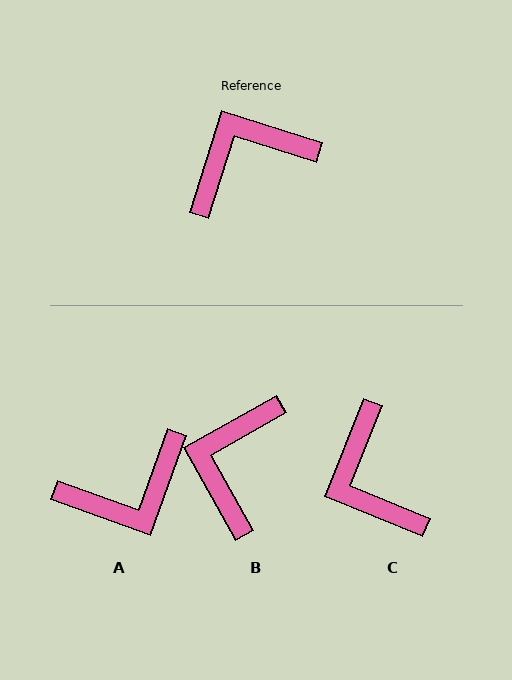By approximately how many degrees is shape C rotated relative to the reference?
Approximately 86 degrees counter-clockwise.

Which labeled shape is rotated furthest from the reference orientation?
A, about 177 degrees away.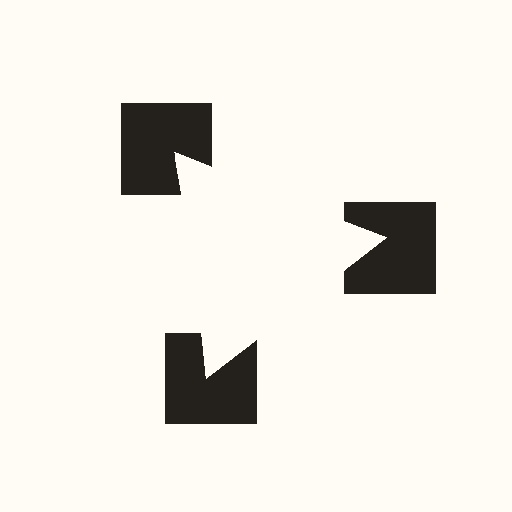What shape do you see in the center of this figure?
An illusory triangle — its edges are inferred from the aligned wedge cuts in the notched squares, not physically drawn.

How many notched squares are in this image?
There are 3 — one at each vertex of the illusory triangle.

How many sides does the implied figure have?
3 sides.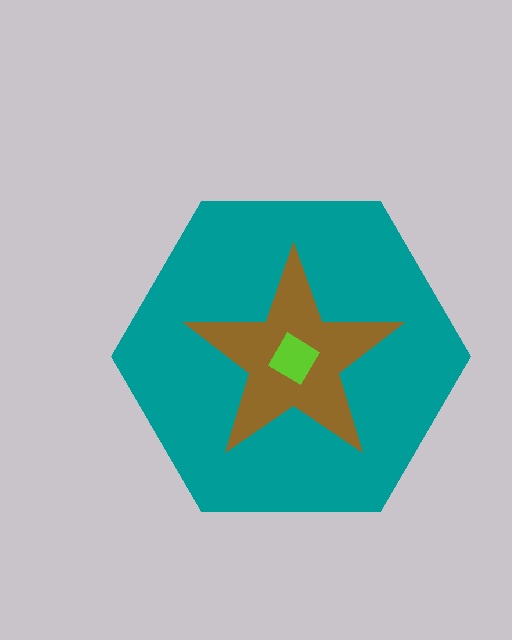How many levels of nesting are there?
3.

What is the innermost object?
The lime diamond.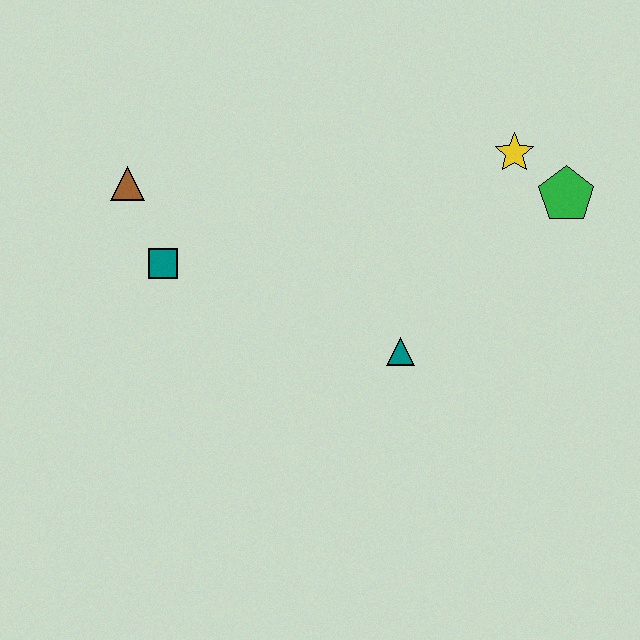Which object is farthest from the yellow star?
The brown triangle is farthest from the yellow star.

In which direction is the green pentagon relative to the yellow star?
The green pentagon is to the right of the yellow star.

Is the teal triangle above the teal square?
No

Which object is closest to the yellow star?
The green pentagon is closest to the yellow star.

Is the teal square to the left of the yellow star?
Yes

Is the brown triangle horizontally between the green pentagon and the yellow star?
No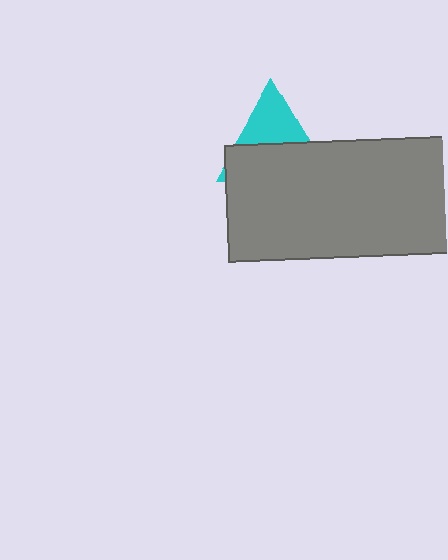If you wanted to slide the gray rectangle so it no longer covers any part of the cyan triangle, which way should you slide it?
Slide it down — that is the most direct way to separate the two shapes.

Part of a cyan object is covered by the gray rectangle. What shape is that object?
It is a triangle.